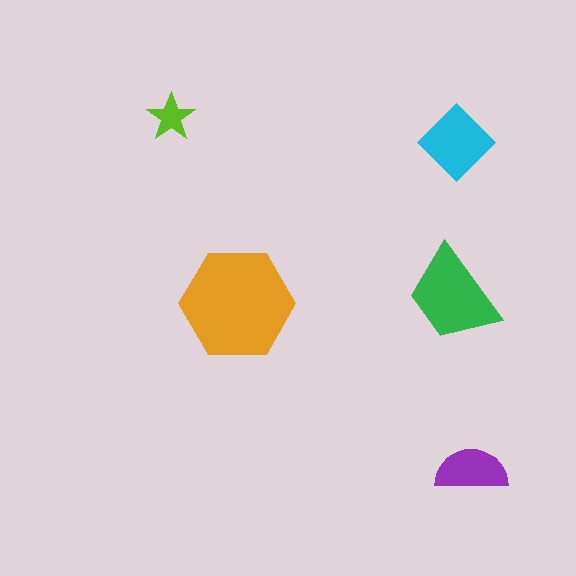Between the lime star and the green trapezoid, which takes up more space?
The green trapezoid.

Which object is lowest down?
The purple semicircle is bottommost.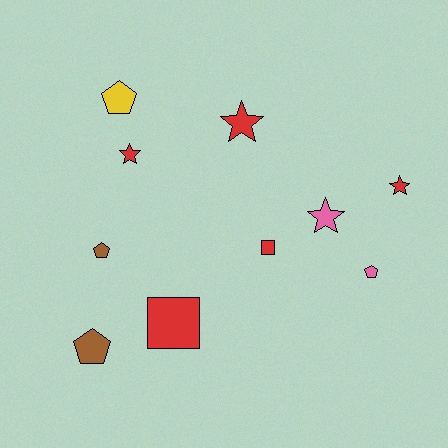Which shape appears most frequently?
Pentagon, with 4 objects.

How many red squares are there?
There are 2 red squares.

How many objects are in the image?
There are 10 objects.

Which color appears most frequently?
Red, with 5 objects.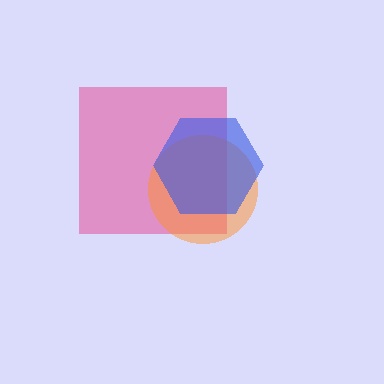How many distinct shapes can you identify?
There are 3 distinct shapes: a pink square, an orange circle, a blue hexagon.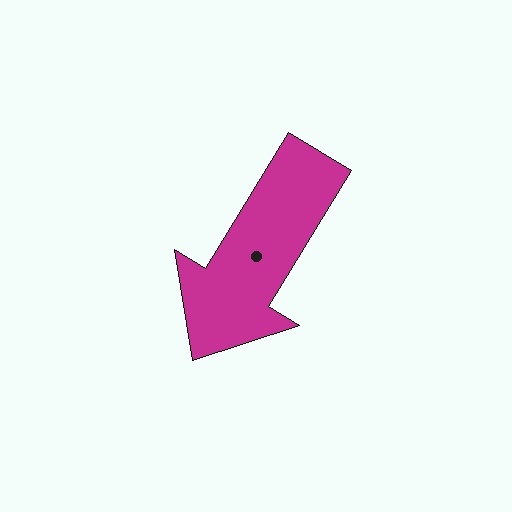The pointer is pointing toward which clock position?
Roughly 7 o'clock.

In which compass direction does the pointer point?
Southwest.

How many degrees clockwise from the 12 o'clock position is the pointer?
Approximately 211 degrees.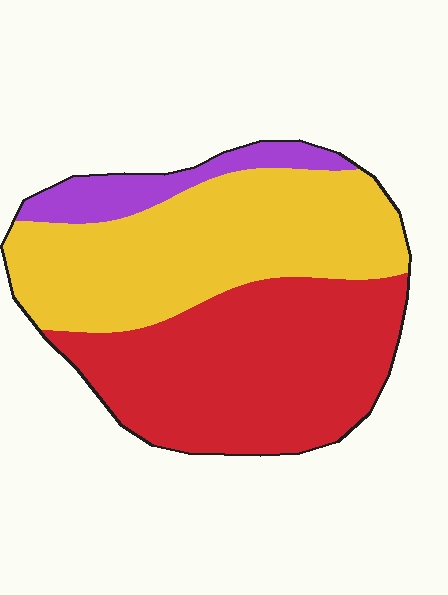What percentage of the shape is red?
Red takes up between a third and a half of the shape.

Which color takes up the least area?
Purple, at roughly 10%.